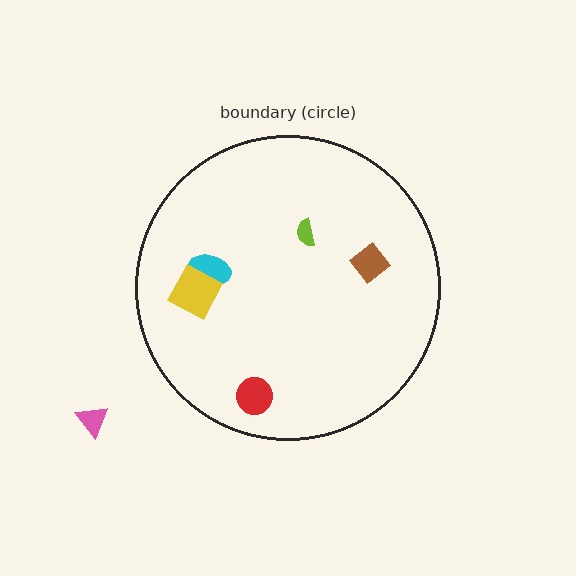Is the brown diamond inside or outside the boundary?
Inside.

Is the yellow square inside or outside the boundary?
Inside.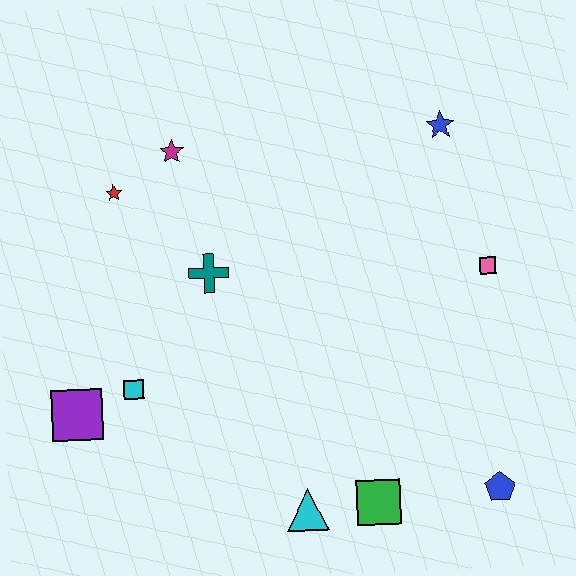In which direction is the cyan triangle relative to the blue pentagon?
The cyan triangle is to the left of the blue pentagon.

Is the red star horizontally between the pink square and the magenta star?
No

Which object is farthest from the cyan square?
The blue star is farthest from the cyan square.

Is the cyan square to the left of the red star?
No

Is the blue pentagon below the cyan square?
Yes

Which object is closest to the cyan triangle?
The green square is closest to the cyan triangle.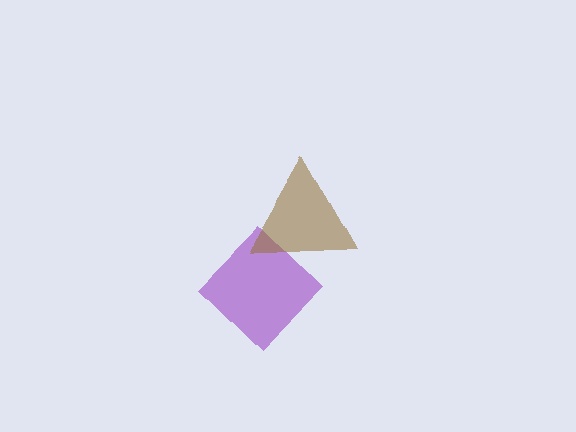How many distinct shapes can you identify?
There are 2 distinct shapes: a purple diamond, a brown triangle.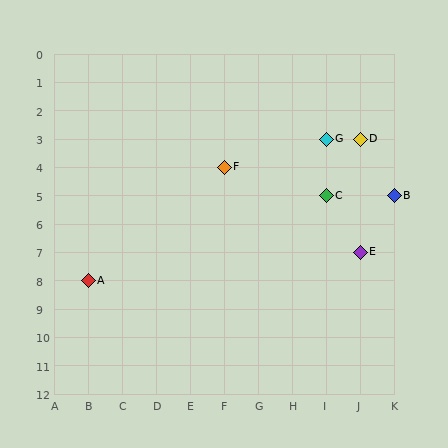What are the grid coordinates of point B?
Point B is at grid coordinates (K, 5).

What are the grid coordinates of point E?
Point E is at grid coordinates (J, 7).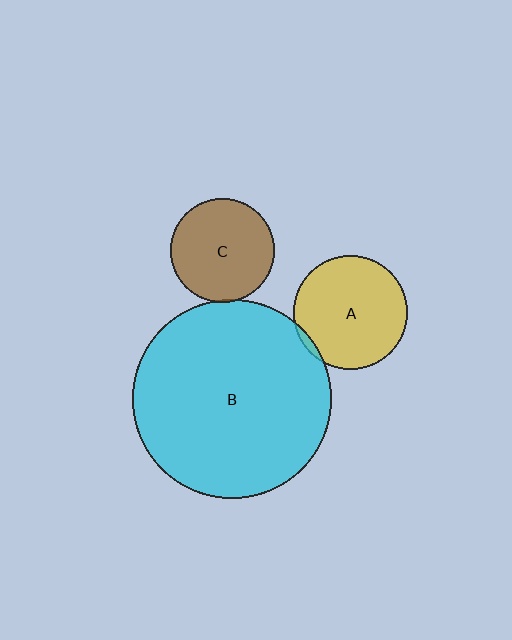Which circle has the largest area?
Circle B (cyan).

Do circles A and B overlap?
Yes.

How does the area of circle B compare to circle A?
Approximately 3.1 times.